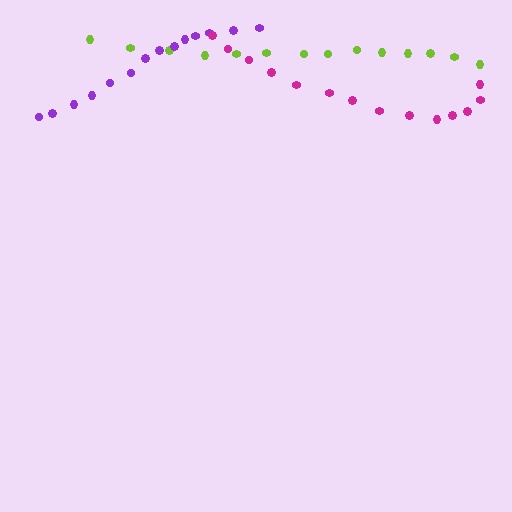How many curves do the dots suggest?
There are 3 distinct paths.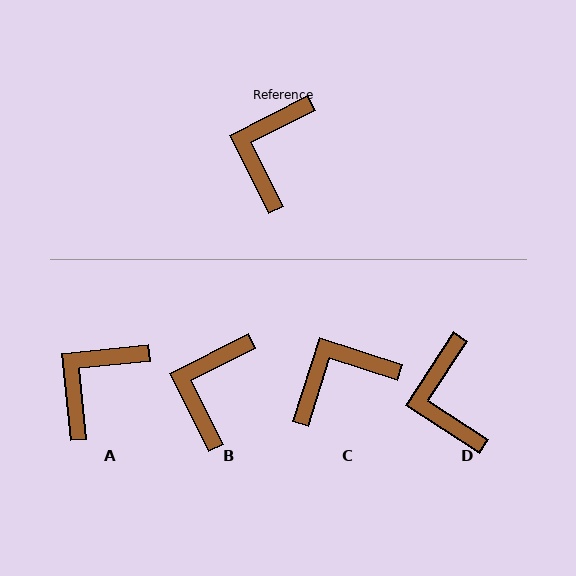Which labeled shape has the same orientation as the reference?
B.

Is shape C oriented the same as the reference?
No, it is off by about 44 degrees.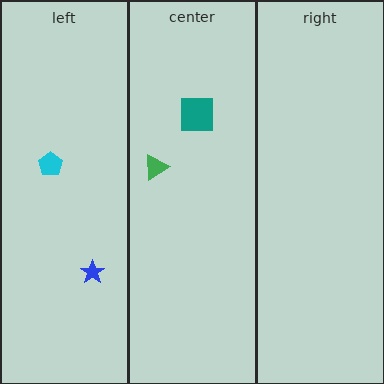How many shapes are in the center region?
2.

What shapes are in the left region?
The blue star, the cyan pentagon.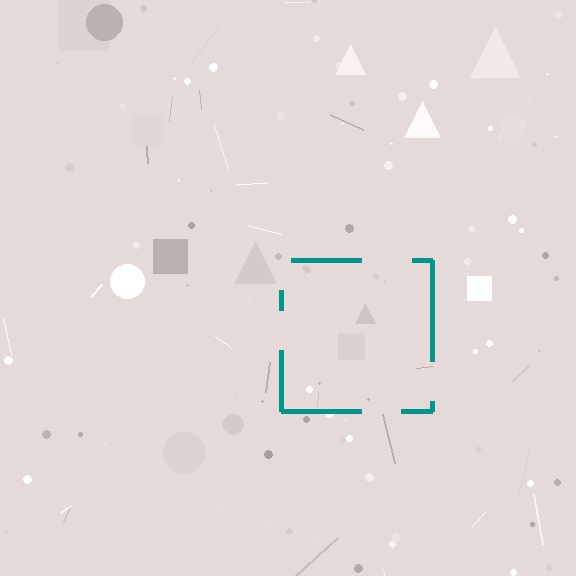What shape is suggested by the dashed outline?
The dashed outline suggests a square.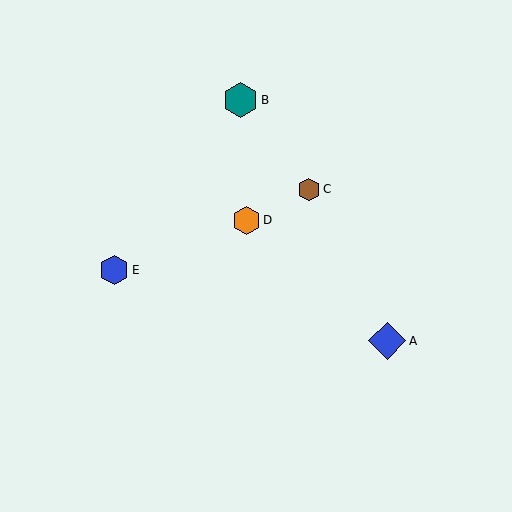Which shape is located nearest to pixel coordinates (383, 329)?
The blue diamond (labeled A) at (387, 341) is nearest to that location.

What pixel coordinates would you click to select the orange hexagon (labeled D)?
Click at (247, 220) to select the orange hexagon D.